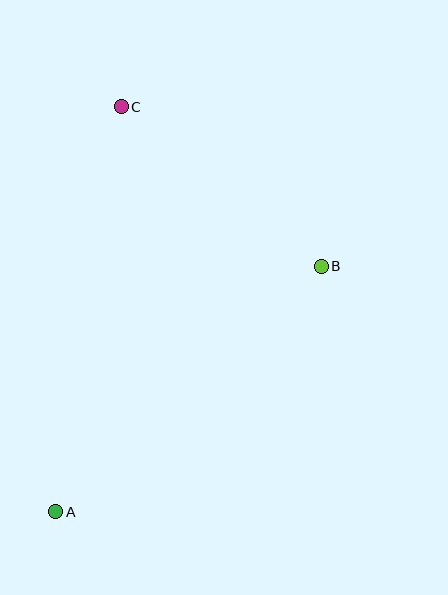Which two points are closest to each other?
Points B and C are closest to each other.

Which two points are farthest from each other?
Points A and C are farthest from each other.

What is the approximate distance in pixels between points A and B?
The distance between A and B is approximately 362 pixels.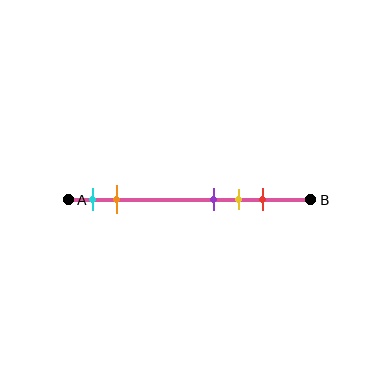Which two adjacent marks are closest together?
The purple and yellow marks are the closest adjacent pair.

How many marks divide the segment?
There are 5 marks dividing the segment.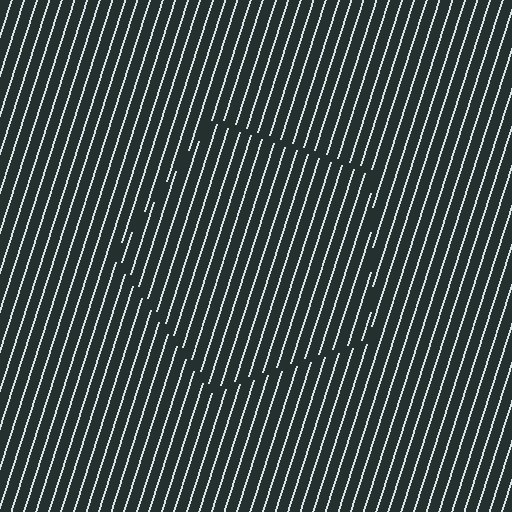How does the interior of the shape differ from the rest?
The interior of the shape contains the same grating, shifted by half a period — the contour is defined by the phase discontinuity where line-ends from the inner and outer gratings abut.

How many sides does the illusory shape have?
5 sides — the line-ends trace a pentagon.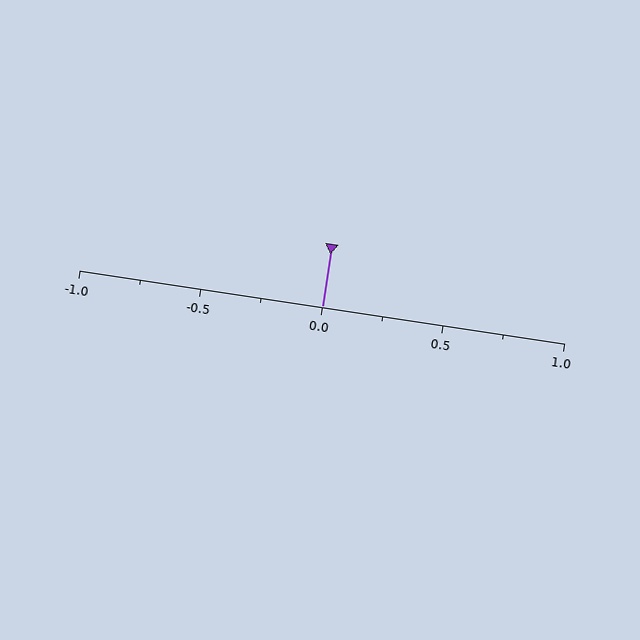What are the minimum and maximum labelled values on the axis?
The axis runs from -1.0 to 1.0.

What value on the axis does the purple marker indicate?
The marker indicates approximately 0.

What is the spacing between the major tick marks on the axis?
The major ticks are spaced 0.5 apart.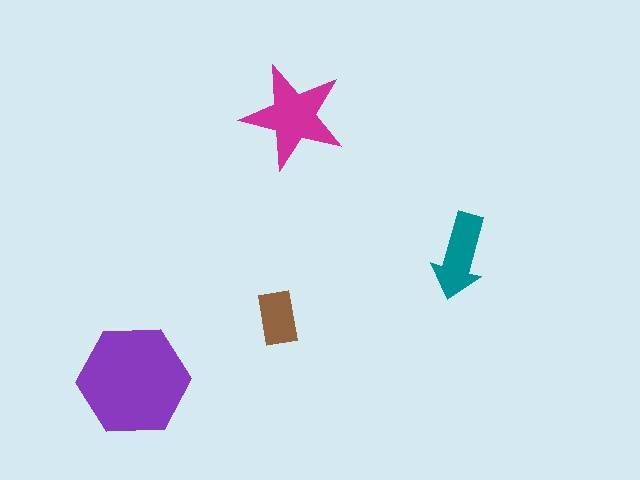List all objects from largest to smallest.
The purple hexagon, the magenta star, the teal arrow, the brown rectangle.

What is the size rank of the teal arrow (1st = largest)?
3rd.